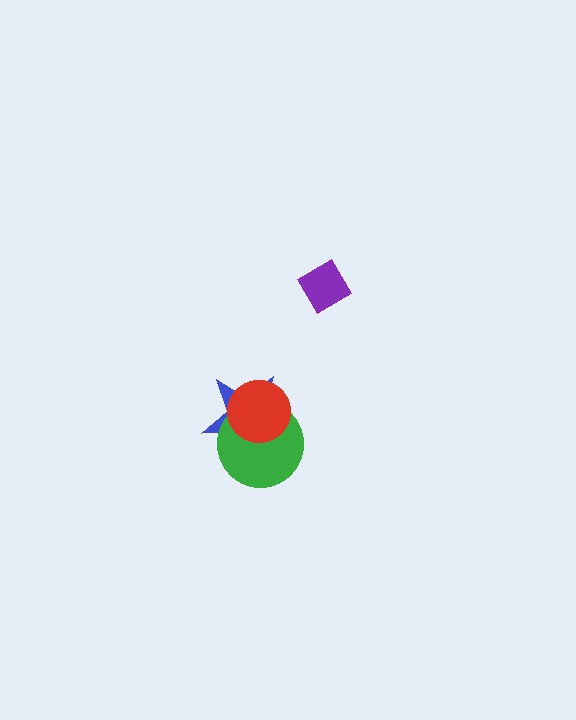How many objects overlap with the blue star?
2 objects overlap with the blue star.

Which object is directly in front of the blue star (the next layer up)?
The green circle is directly in front of the blue star.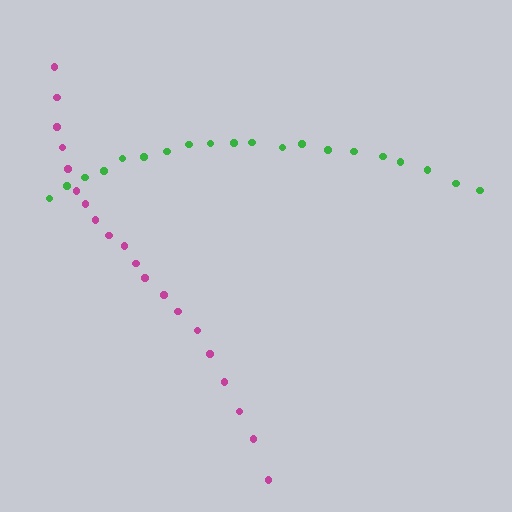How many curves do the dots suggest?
There are 2 distinct paths.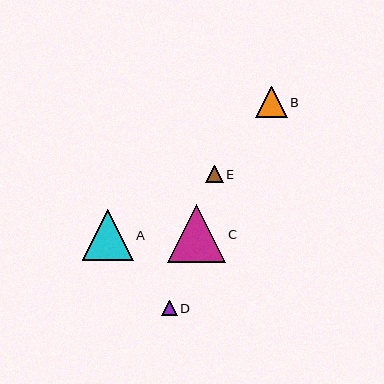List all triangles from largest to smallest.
From largest to smallest: C, A, B, E, D.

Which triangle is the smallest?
Triangle D is the smallest with a size of approximately 15 pixels.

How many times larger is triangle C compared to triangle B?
Triangle C is approximately 1.8 times the size of triangle B.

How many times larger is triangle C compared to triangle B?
Triangle C is approximately 1.8 times the size of triangle B.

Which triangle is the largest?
Triangle C is the largest with a size of approximately 58 pixels.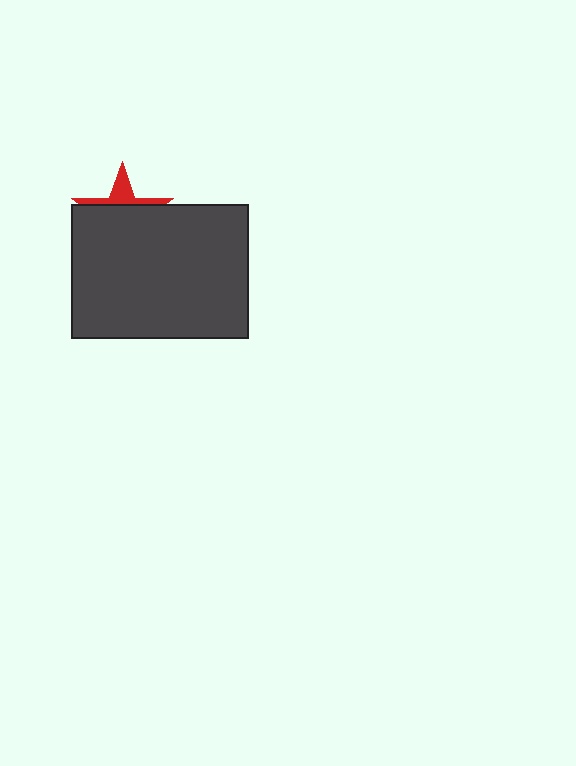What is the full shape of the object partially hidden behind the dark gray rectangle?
The partially hidden object is a red star.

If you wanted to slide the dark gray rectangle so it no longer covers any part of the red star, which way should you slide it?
Slide it down — that is the most direct way to separate the two shapes.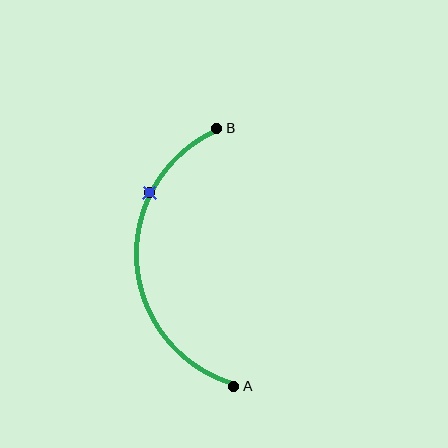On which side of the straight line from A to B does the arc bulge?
The arc bulges to the left of the straight line connecting A and B.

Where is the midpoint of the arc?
The arc midpoint is the point on the curve farthest from the straight line joining A and B. It sits to the left of that line.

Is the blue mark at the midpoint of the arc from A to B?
No. The blue mark lies on the arc but is closer to endpoint B. The arc midpoint would be at the point on the curve equidistant along the arc from both A and B.